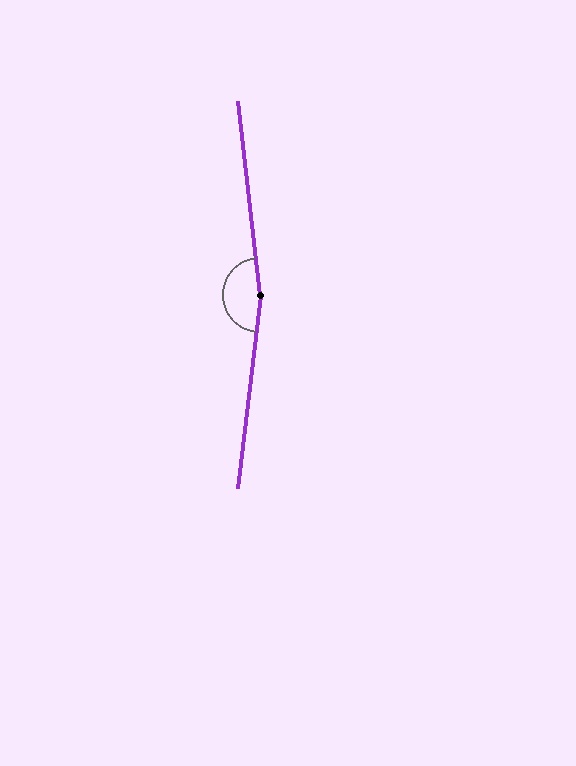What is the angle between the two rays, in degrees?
Approximately 167 degrees.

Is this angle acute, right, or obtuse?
It is obtuse.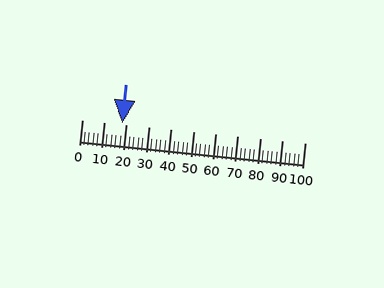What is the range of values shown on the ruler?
The ruler shows values from 0 to 100.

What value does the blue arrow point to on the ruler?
The blue arrow points to approximately 18.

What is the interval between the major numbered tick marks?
The major tick marks are spaced 10 units apart.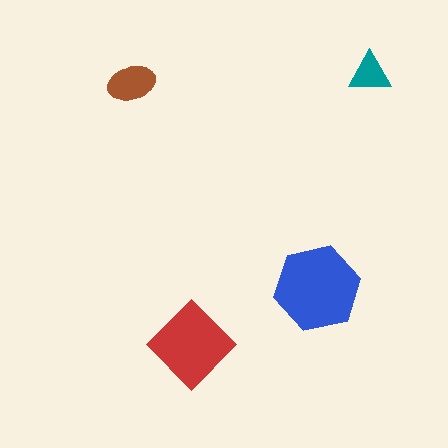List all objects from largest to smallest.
The blue hexagon, the red diamond, the brown ellipse, the teal triangle.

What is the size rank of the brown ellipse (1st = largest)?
3rd.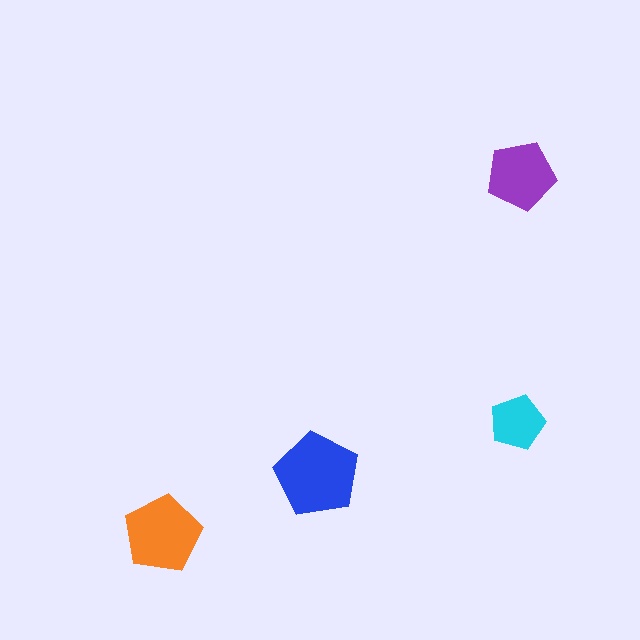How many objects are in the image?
There are 4 objects in the image.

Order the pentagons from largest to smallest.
the blue one, the orange one, the purple one, the cyan one.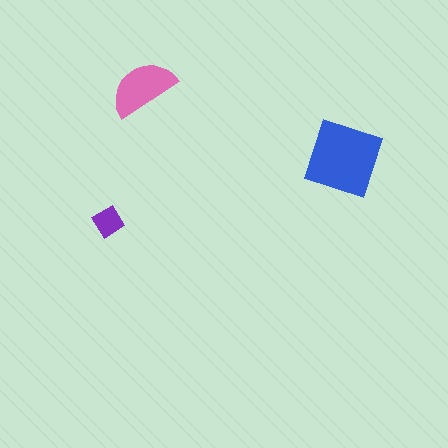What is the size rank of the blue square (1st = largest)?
1st.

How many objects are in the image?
There are 3 objects in the image.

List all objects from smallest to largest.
The purple diamond, the pink semicircle, the blue square.